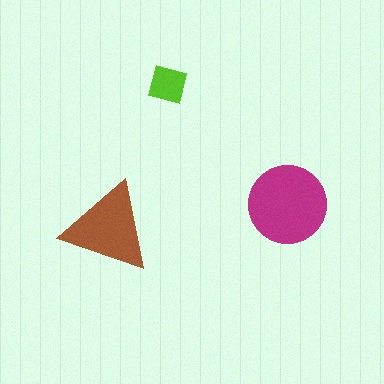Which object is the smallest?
The lime square.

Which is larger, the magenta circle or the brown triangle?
The magenta circle.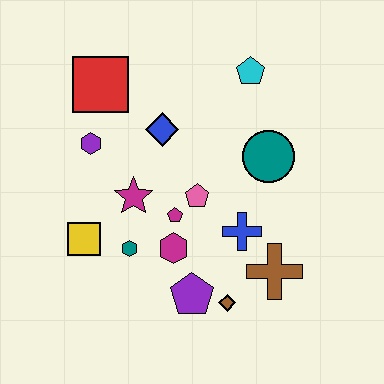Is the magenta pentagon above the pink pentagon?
No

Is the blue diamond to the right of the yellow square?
Yes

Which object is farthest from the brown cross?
The red square is farthest from the brown cross.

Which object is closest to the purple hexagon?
The red square is closest to the purple hexagon.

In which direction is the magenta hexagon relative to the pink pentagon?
The magenta hexagon is below the pink pentagon.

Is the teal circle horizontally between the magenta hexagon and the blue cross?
No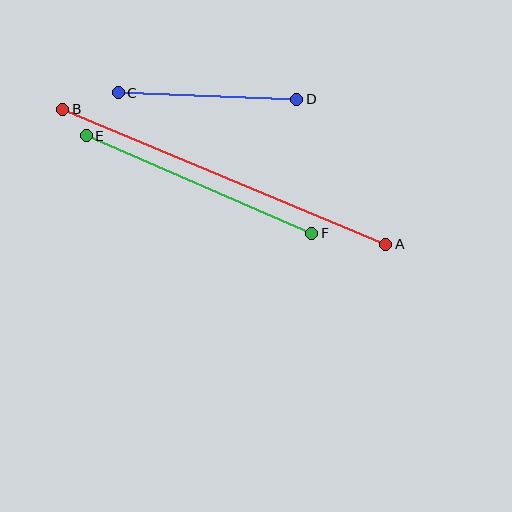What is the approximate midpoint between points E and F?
The midpoint is at approximately (199, 184) pixels.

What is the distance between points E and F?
The distance is approximately 246 pixels.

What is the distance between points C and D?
The distance is approximately 179 pixels.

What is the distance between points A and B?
The distance is approximately 350 pixels.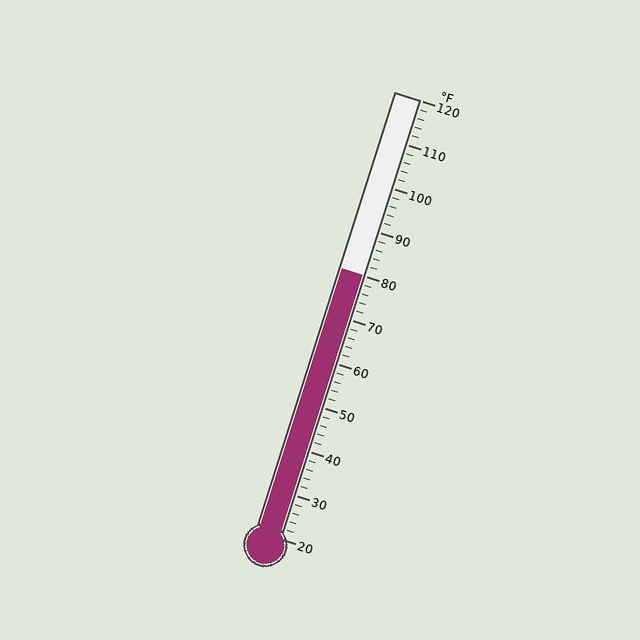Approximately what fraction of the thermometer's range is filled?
The thermometer is filled to approximately 60% of its range.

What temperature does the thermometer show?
The thermometer shows approximately 80°F.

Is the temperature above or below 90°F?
The temperature is below 90°F.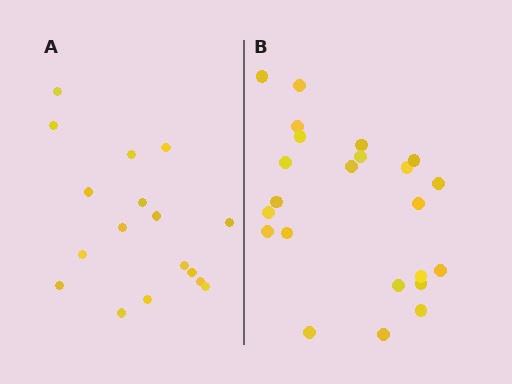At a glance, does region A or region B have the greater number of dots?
Region B (the right region) has more dots.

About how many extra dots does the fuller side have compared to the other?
Region B has about 6 more dots than region A.